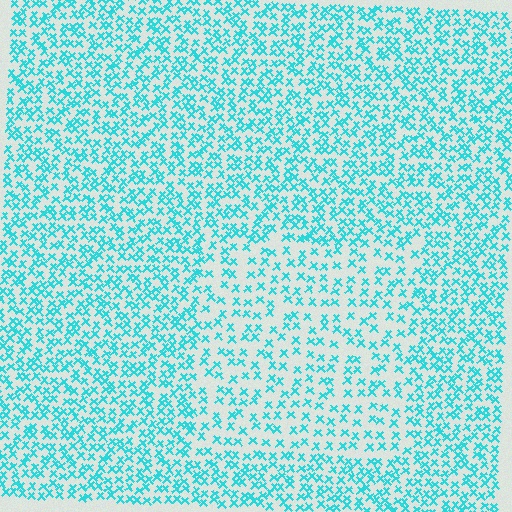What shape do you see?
I see a rectangle.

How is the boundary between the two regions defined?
The boundary is defined by a change in element density (approximately 1.8x ratio). All elements are the same color, size, and shape.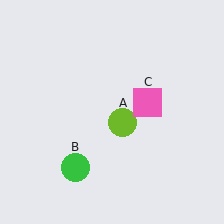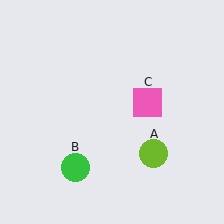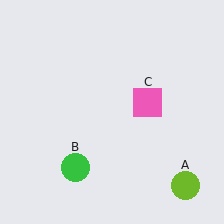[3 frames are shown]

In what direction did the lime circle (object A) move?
The lime circle (object A) moved down and to the right.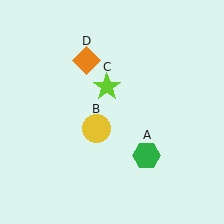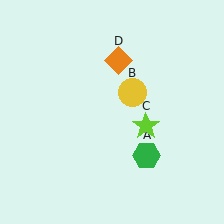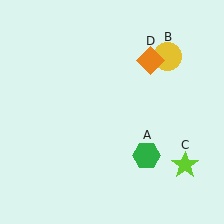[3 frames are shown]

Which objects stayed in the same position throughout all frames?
Green hexagon (object A) remained stationary.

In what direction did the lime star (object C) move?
The lime star (object C) moved down and to the right.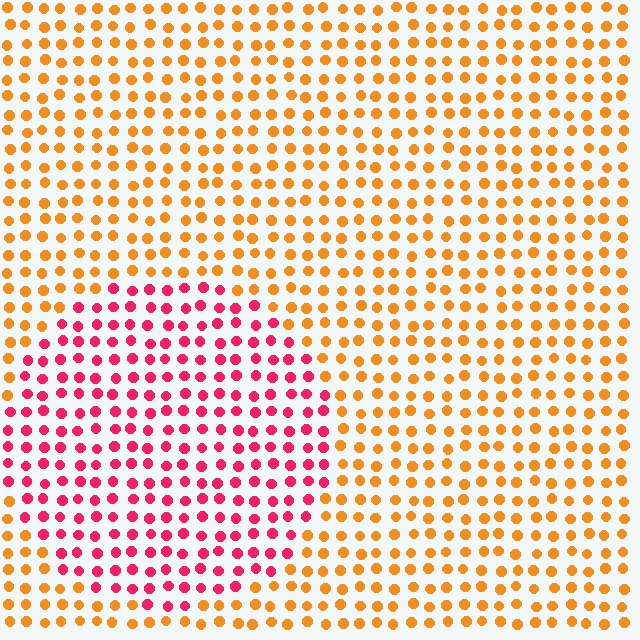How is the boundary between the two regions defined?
The boundary is defined purely by a slight shift in hue (about 52 degrees). Spacing, size, and orientation are identical on both sides.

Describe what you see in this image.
The image is filled with small orange elements in a uniform arrangement. A circle-shaped region is visible where the elements are tinted to a slightly different hue, forming a subtle color boundary.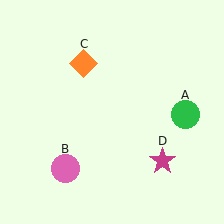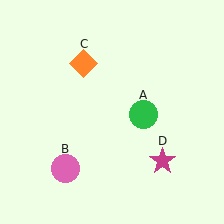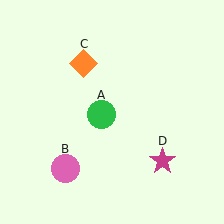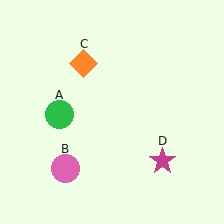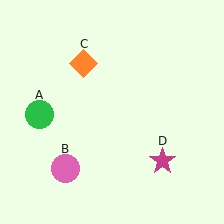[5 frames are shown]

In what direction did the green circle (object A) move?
The green circle (object A) moved left.